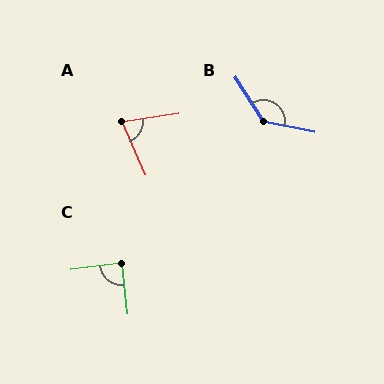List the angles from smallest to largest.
A (75°), C (89°), B (134°).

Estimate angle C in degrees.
Approximately 89 degrees.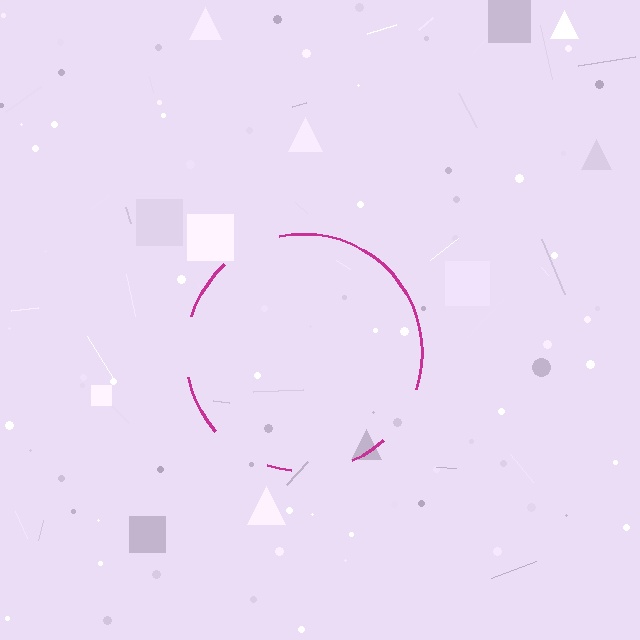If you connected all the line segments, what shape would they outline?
They would outline a circle.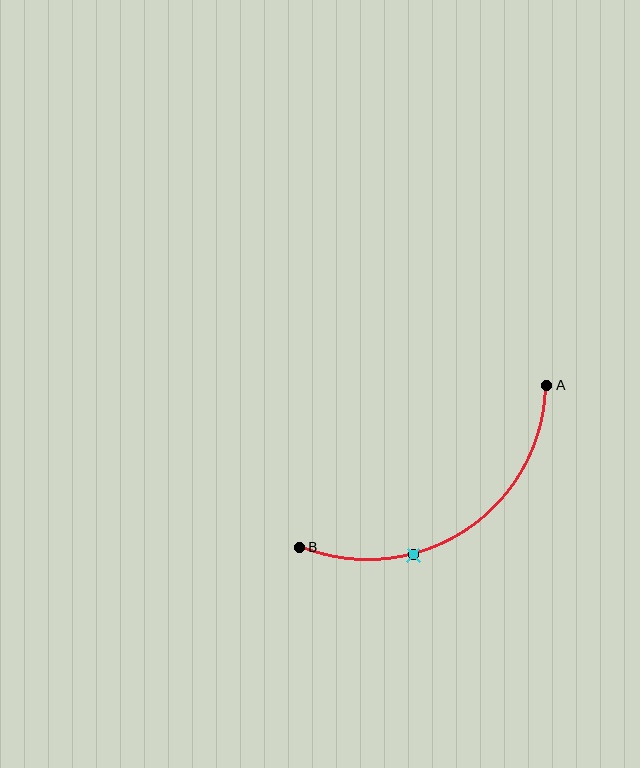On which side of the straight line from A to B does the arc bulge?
The arc bulges below the straight line connecting A and B.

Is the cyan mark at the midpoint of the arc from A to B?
No. The cyan mark lies on the arc but is closer to endpoint B. The arc midpoint would be at the point on the curve equidistant along the arc from both A and B.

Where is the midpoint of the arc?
The arc midpoint is the point on the curve farthest from the straight line joining A and B. It sits below that line.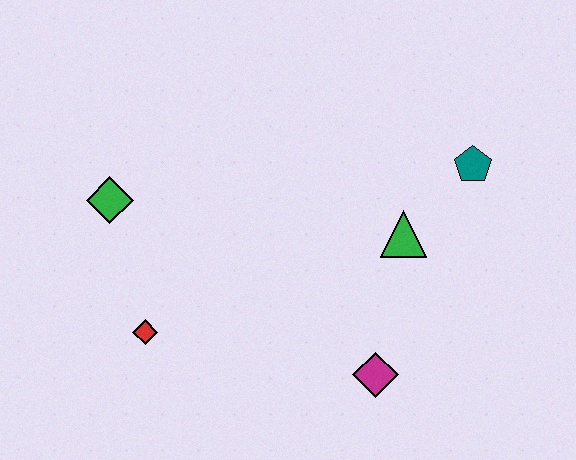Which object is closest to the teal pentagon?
The green triangle is closest to the teal pentagon.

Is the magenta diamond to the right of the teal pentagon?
No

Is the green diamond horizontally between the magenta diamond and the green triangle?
No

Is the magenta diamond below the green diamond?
Yes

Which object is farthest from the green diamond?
The teal pentagon is farthest from the green diamond.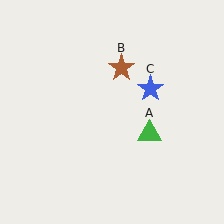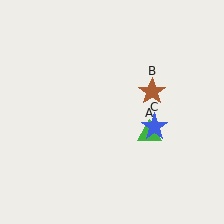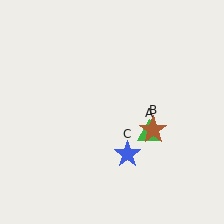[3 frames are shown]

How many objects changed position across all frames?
2 objects changed position: brown star (object B), blue star (object C).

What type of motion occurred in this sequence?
The brown star (object B), blue star (object C) rotated clockwise around the center of the scene.